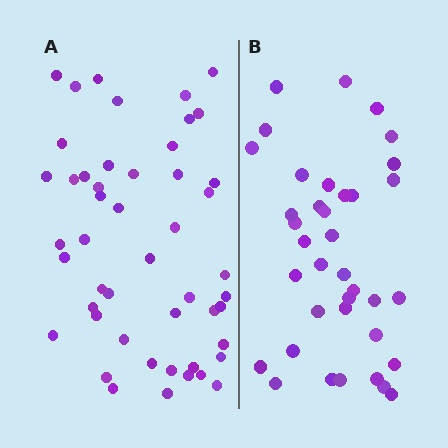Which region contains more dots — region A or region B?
Region A (the left region) has more dots.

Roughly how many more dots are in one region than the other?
Region A has roughly 12 or so more dots than region B.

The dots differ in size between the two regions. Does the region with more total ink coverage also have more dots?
No. Region B has more total ink coverage because its dots are larger, but region A actually contains more individual dots. Total area can be misleading — the number of items is what matters here.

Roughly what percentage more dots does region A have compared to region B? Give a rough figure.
About 30% more.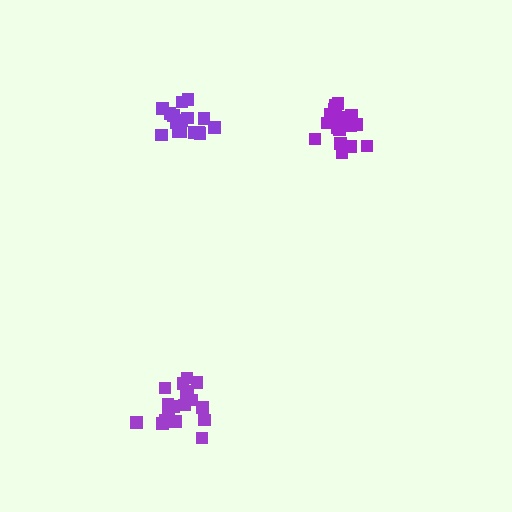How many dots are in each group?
Group 1: 16 dots, Group 2: 18 dots, Group 3: 19 dots (53 total).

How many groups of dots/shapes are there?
There are 3 groups.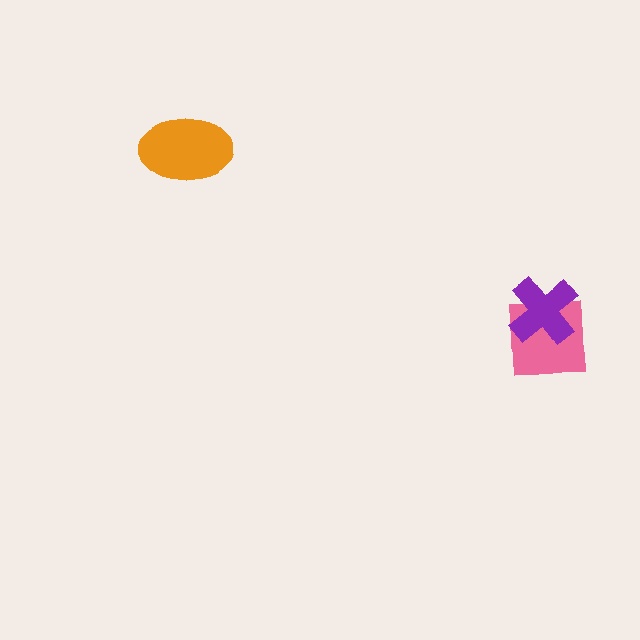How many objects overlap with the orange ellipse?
0 objects overlap with the orange ellipse.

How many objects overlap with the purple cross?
1 object overlaps with the purple cross.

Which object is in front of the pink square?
The purple cross is in front of the pink square.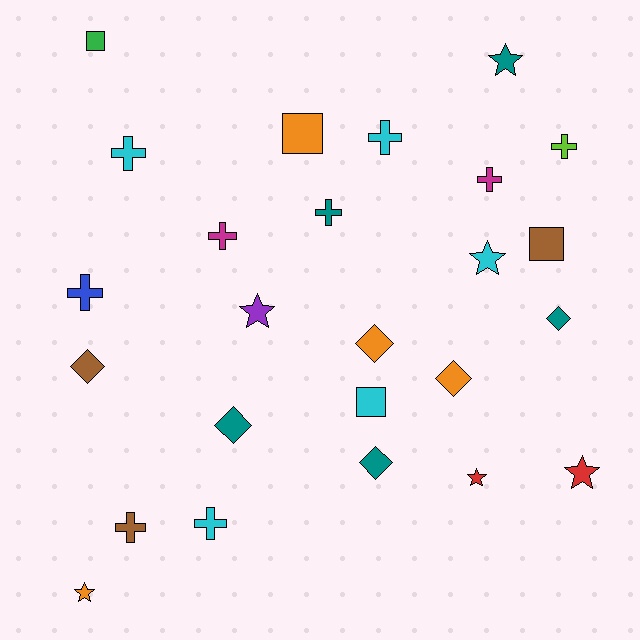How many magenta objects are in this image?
There are 2 magenta objects.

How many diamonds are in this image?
There are 6 diamonds.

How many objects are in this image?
There are 25 objects.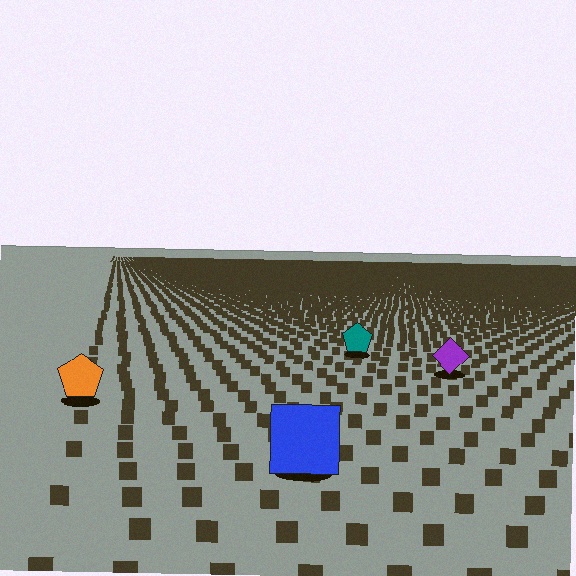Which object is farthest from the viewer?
The teal pentagon is farthest from the viewer. It appears smaller and the ground texture around it is denser.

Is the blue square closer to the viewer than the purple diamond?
Yes. The blue square is closer — you can tell from the texture gradient: the ground texture is coarser near it.